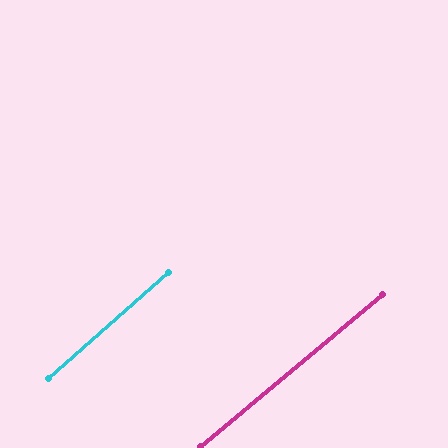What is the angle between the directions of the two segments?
Approximately 2 degrees.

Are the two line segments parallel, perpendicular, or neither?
Parallel — their directions differ by only 1.7°.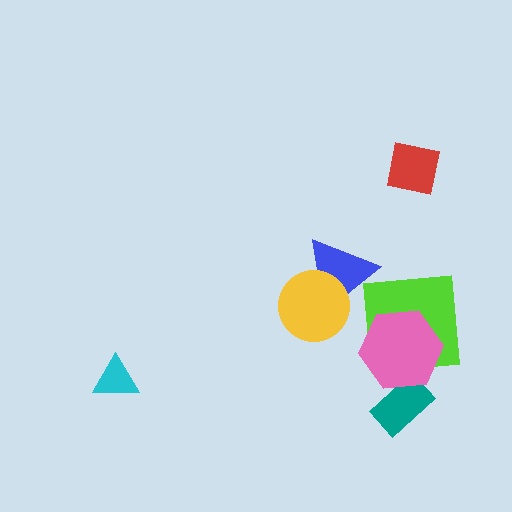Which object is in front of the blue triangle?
The yellow circle is in front of the blue triangle.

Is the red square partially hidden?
No, no other shape covers it.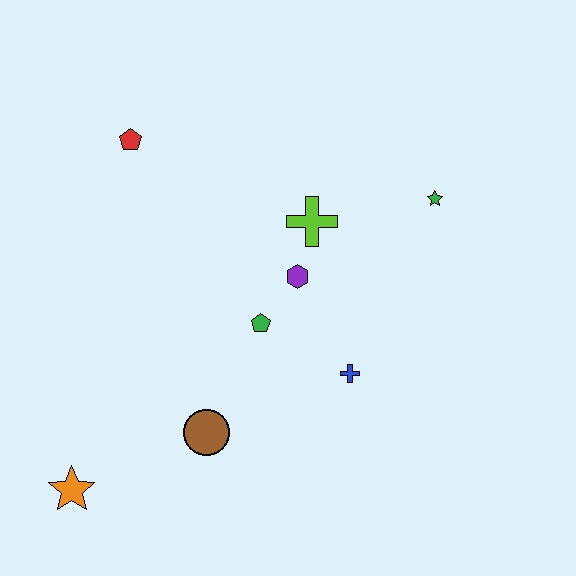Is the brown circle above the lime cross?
No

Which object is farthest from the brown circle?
The green star is farthest from the brown circle.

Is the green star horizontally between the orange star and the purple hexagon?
No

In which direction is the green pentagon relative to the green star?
The green pentagon is to the left of the green star.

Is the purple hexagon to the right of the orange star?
Yes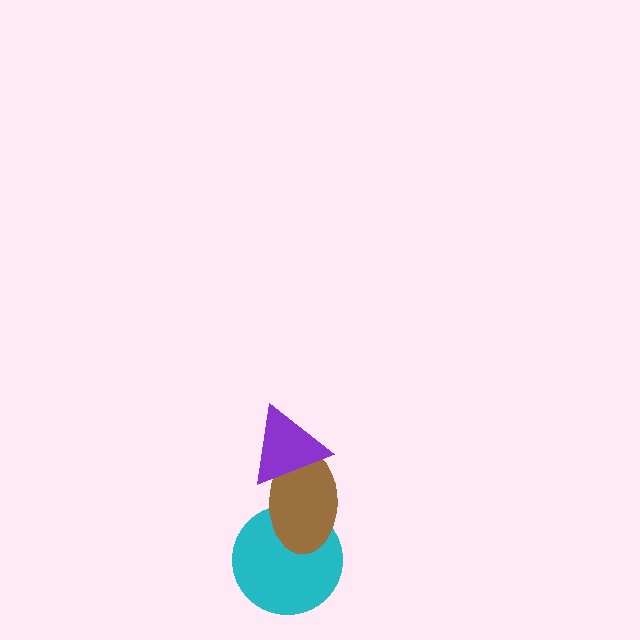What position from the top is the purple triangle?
The purple triangle is 1st from the top.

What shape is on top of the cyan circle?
The brown ellipse is on top of the cyan circle.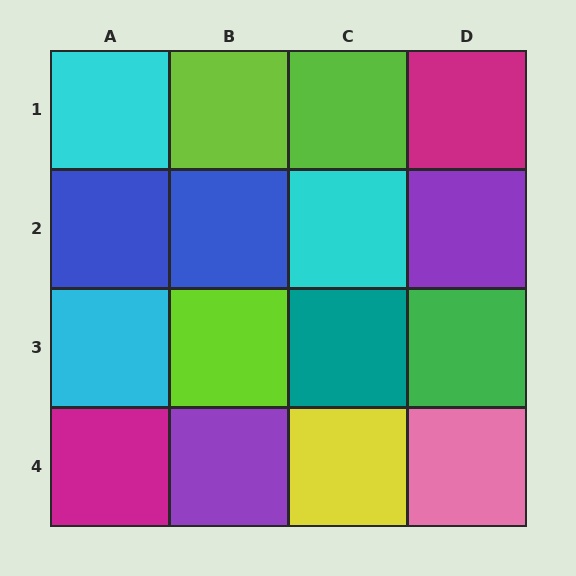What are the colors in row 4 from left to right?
Magenta, purple, yellow, pink.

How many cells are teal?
1 cell is teal.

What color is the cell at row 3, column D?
Green.